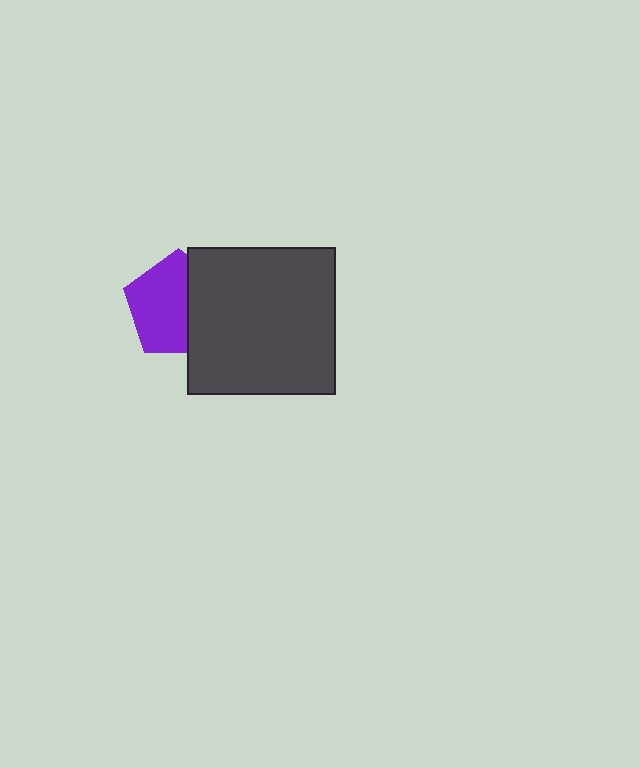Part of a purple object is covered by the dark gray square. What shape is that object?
It is a pentagon.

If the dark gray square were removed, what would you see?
You would see the complete purple pentagon.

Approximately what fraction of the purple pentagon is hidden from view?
Roughly 39% of the purple pentagon is hidden behind the dark gray square.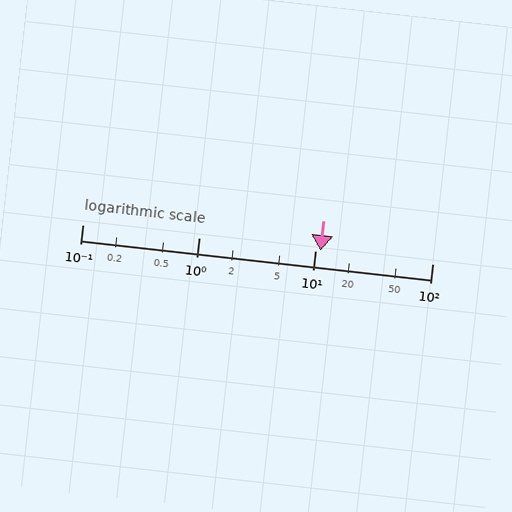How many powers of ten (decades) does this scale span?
The scale spans 3 decades, from 0.1 to 100.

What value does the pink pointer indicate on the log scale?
The pointer indicates approximately 11.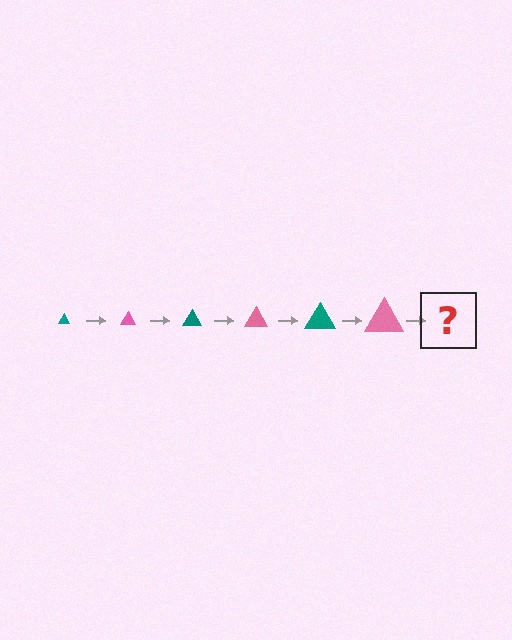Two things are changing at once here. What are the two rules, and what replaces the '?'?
The two rules are that the triangle grows larger each step and the color cycles through teal and pink. The '?' should be a teal triangle, larger than the previous one.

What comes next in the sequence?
The next element should be a teal triangle, larger than the previous one.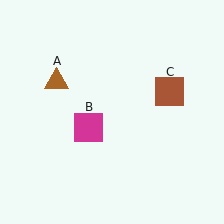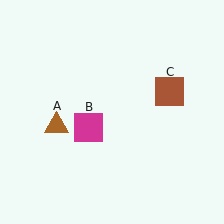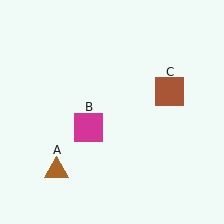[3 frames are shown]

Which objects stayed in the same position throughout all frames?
Magenta square (object B) and brown square (object C) remained stationary.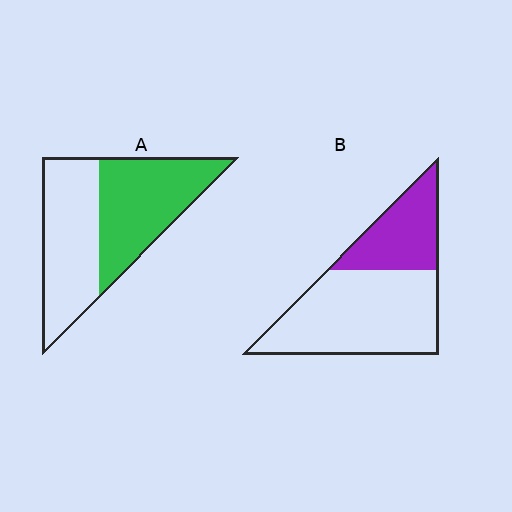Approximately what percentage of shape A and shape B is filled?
A is approximately 50% and B is approximately 35%.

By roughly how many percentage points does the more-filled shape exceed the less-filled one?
By roughly 20 percentage points (A over B).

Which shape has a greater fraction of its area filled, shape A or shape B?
Shape A.